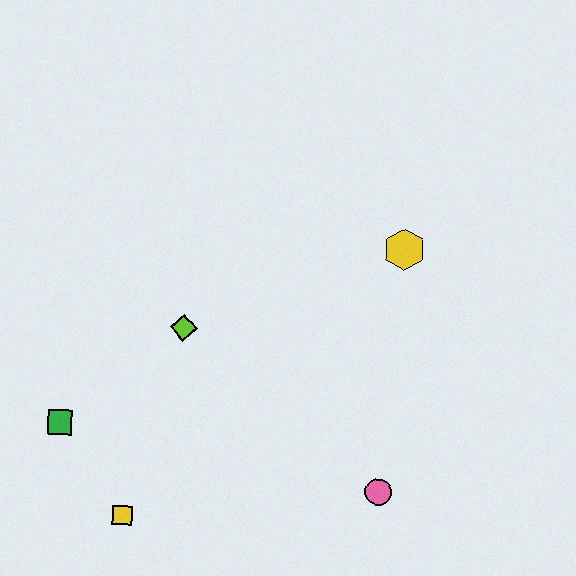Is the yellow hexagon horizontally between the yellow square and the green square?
No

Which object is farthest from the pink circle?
The green square is farthest from the pink circle.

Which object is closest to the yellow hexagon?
The lime diamond is closest to the yellow hexagon.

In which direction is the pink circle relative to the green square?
The pink circle is to the right of the green square.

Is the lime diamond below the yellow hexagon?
Yes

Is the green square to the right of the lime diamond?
No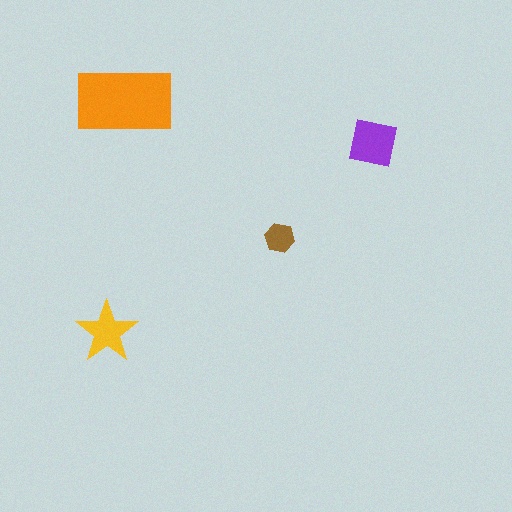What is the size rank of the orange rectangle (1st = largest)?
1st.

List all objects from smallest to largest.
The brown hexagon, the yellow star, the purple square, the orange rectangle.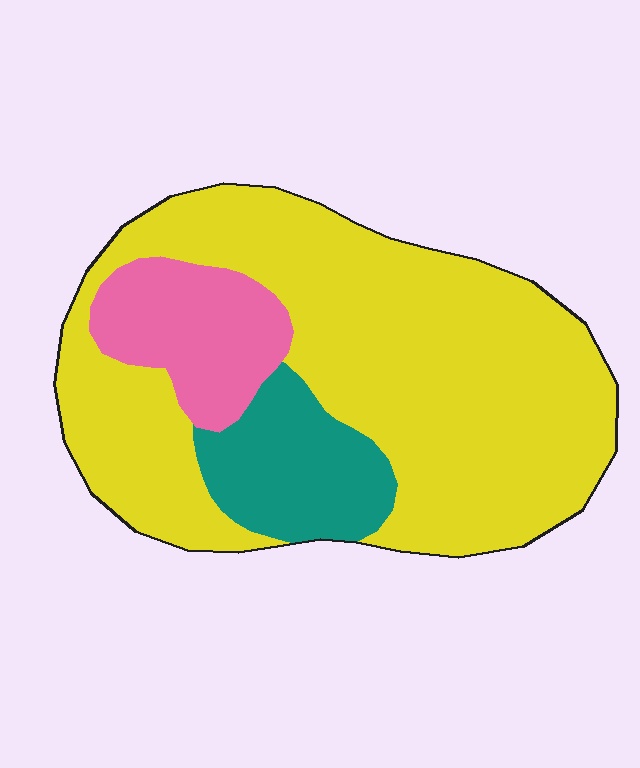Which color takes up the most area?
Yellow, at roughly 70%.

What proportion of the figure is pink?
Pink takes up less than a sixth of the figure.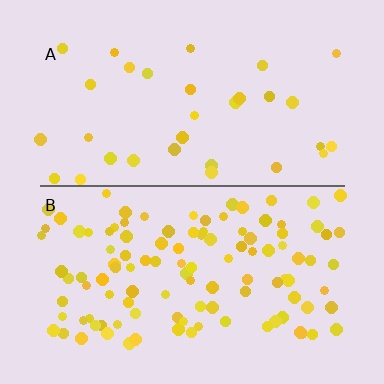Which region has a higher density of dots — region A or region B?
B (the bottom).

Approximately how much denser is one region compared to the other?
Approximately 3.4× — region B over region A.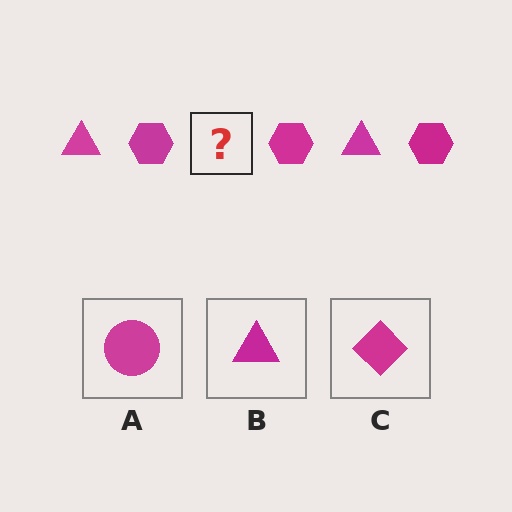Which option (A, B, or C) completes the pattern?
B.